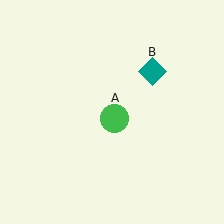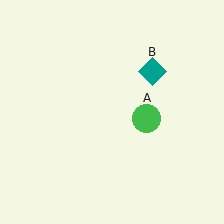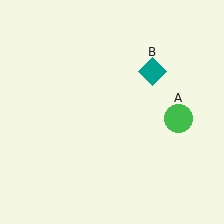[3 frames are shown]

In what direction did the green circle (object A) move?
The green circle (object A) moved right.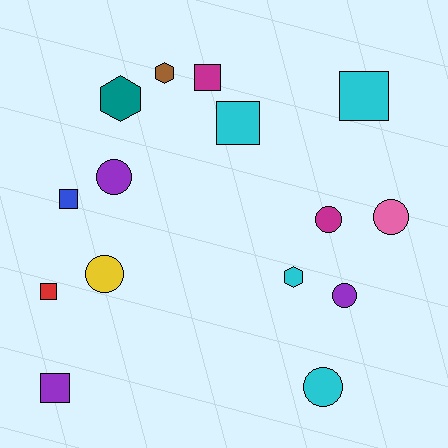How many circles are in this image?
There are 6 circles.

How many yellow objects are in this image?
There is 1 yellow object.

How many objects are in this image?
There are 15 objects.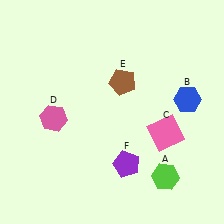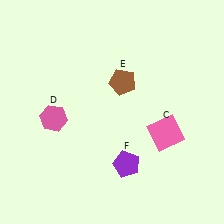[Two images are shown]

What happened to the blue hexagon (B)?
The blue hexagon (B) was removed in Image 2. It was in the top-right area of Image 1.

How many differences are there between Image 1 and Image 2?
There are 2 differences between the two images.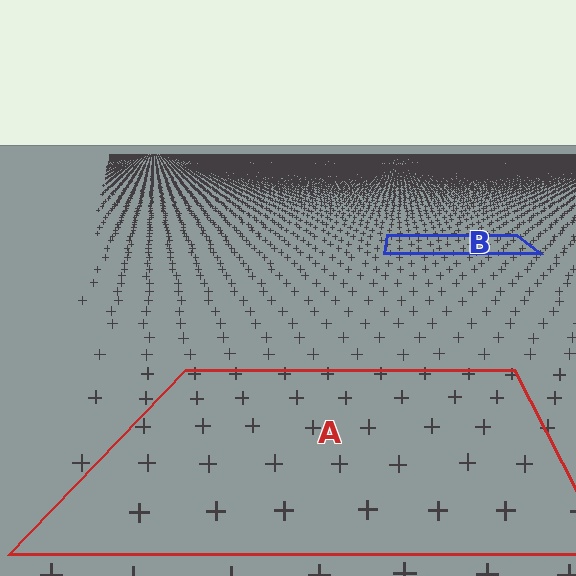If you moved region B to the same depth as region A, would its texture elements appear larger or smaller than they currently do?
They would appear larger. At a closer depth, the same texture elements are projected at a bigger on-screen size.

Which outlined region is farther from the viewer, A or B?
Region B is farther from the viewer — the texture elements inside it appear smaller and more densely packed.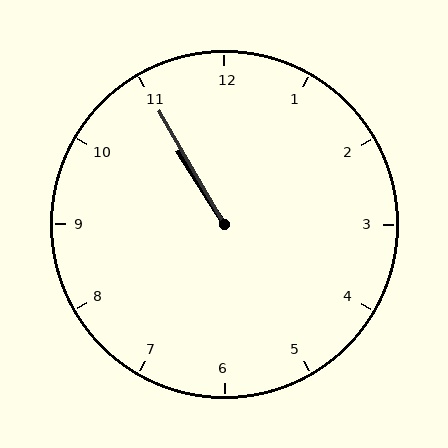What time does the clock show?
10:55.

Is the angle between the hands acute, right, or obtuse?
It is acute.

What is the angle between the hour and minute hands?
Approximately 2 degrees.